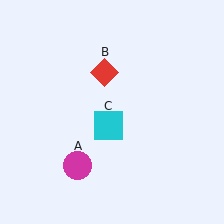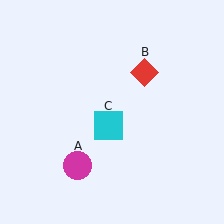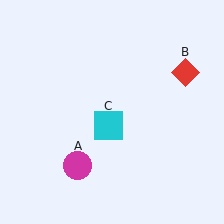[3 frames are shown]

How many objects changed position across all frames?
1 object changed position: red diamond (object B).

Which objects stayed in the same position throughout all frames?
Magenta circle (object A) and cyan square (object C) remained stationary.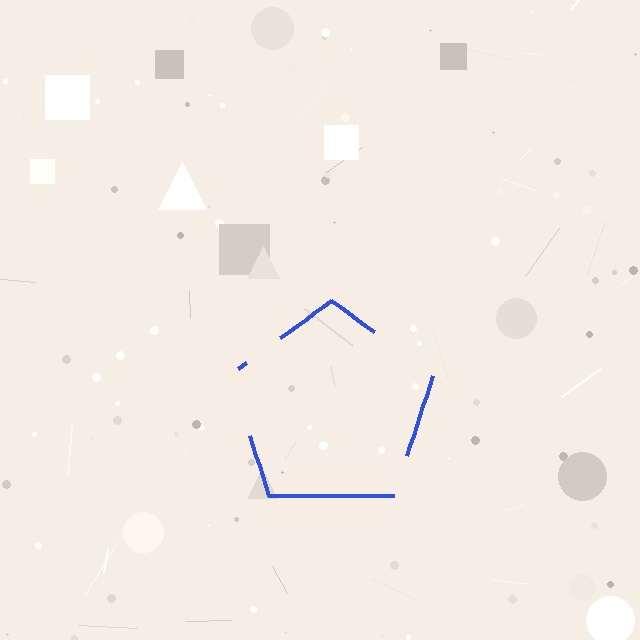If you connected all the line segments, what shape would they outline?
They would outline a pentagon.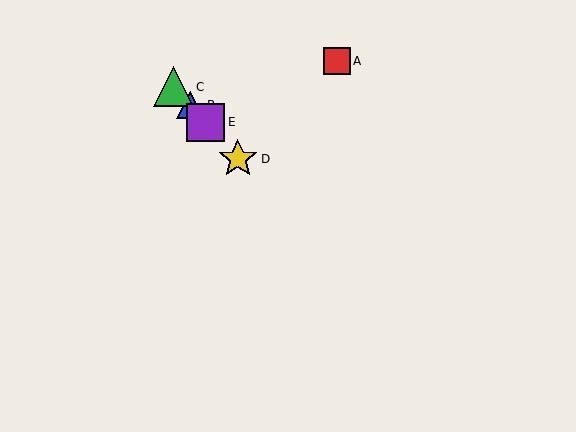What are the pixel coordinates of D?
Object D is at (238, 159).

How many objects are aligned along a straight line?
4 objects (B, C, D, E) are aligned along a straight line.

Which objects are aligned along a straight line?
Objects B, C, D, E are aligned along a straight line.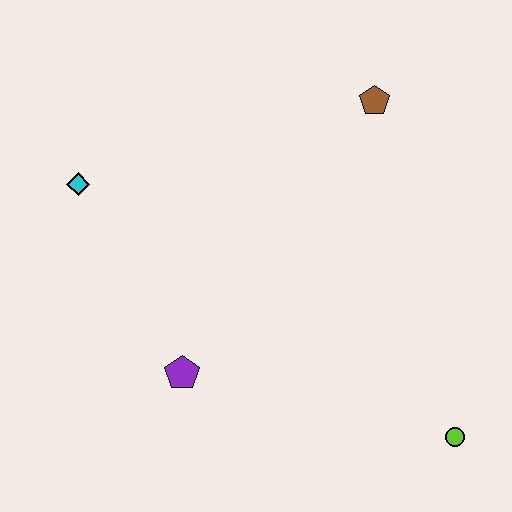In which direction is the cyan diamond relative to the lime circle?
The cyan diamond is to the left of the lime circle.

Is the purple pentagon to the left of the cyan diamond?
No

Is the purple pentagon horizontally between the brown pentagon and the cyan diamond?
Yes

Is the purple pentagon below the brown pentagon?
Yes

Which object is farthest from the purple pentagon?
The brown pentagon is farthest from the purple pentagon.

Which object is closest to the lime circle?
The purple pentagon is closest to the lime circle.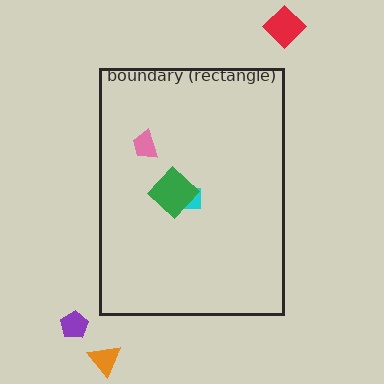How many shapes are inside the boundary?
3 inside, 3 outside.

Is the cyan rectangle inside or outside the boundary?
Inside.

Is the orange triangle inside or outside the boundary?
Outside.